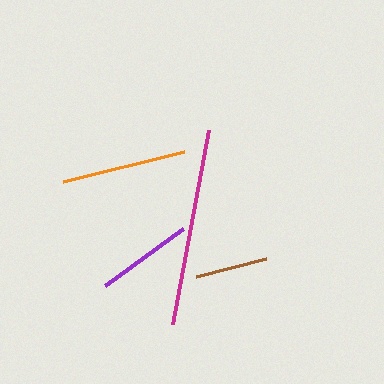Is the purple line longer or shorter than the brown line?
The purple line is longer than the brown line.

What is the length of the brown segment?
The brown segment is approximately 72 pixels long.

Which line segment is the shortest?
The brown line is the shortest at approximately 72 pixels.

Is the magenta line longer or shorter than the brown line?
The magenta line is longer than the brown line.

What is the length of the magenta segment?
The magenta segment is approximately 197 pixels long.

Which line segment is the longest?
The magenta line is the longest at approximately 197 pixels.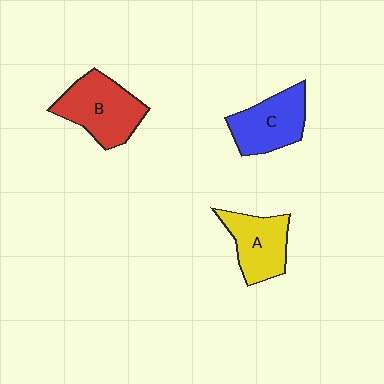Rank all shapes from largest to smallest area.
From largest to smallest: B (red), C (blue), A (yellow).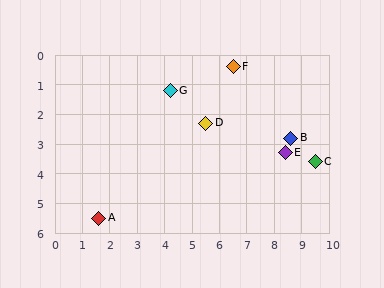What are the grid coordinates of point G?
Point G is at approximately (4.2, 1.2).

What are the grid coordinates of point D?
Point D is at approximately (5.5, 2.3).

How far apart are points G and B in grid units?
Points G and B are about 4.7 grid units apart.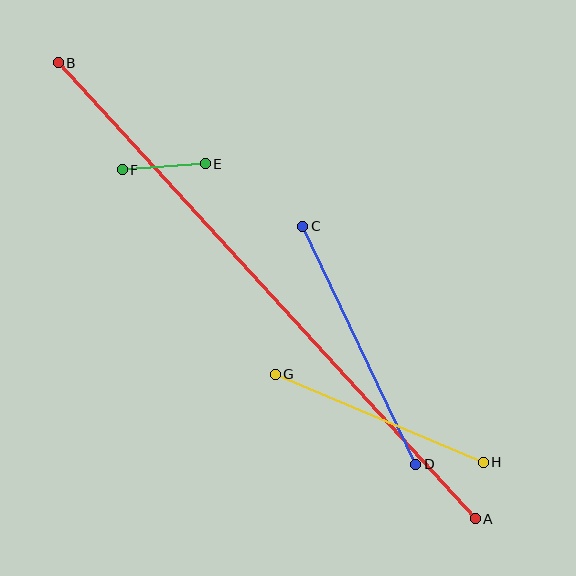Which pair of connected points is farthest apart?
Points A and B are farthest apart.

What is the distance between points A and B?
The distance is approximately 618 pixels.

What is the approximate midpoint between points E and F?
The midpoint is at approximately (164, 167) pixels.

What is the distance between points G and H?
The distance is approximately 226 pixels.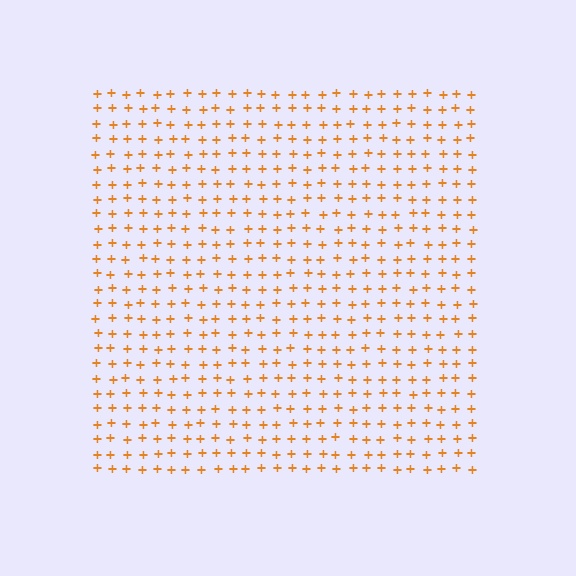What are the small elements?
The small elements are plus signs.